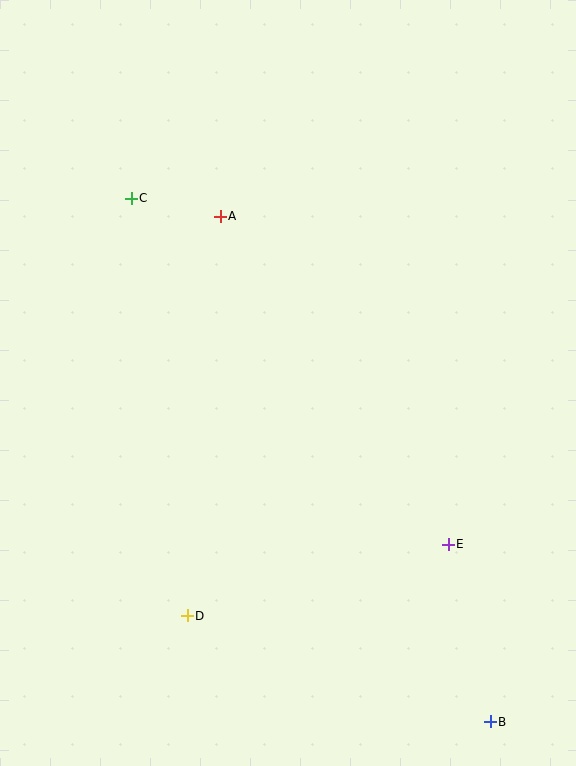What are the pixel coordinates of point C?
Point C is at (131, 198).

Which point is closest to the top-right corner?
Point A is closest to the top-right corner.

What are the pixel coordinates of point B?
Point B is at (490, 722).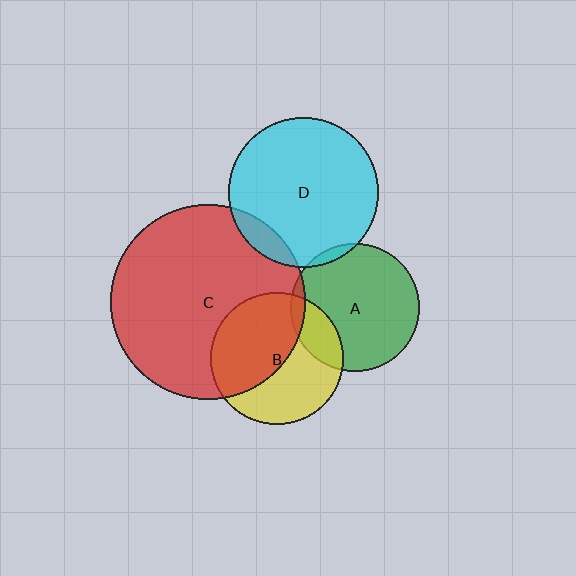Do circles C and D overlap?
Yes.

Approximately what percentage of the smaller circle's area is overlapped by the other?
Approximately 10%.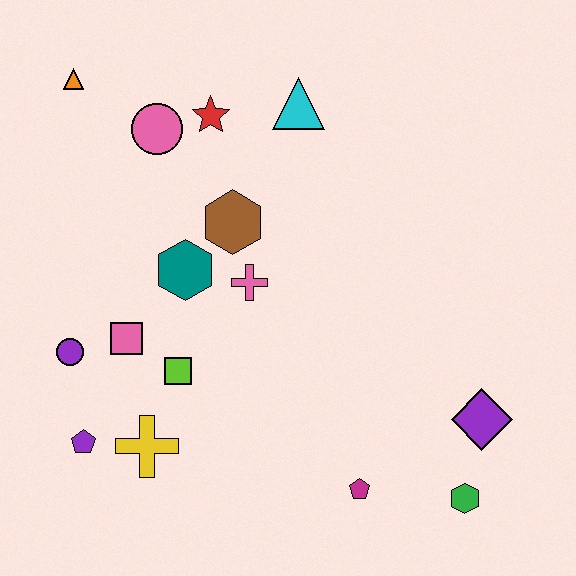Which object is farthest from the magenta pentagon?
The orange triangle is farthest from the magenta pentagon.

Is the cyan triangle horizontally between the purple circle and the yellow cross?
No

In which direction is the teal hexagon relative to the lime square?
The teal hexagon is above the lime square.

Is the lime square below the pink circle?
Yes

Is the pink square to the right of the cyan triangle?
No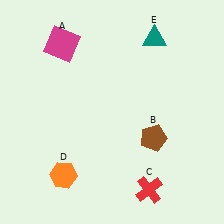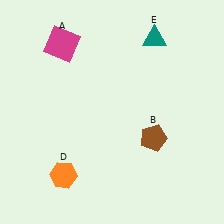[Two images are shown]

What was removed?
The red cross (C) was removed in Image 2.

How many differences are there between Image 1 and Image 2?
There is 1 difference between the two images.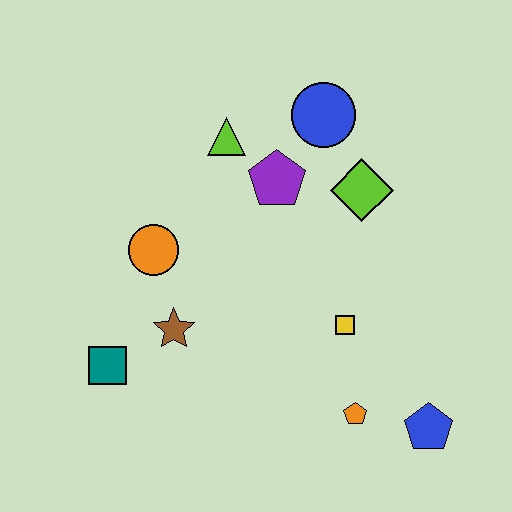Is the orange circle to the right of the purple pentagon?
No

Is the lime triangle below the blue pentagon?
No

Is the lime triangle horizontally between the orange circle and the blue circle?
Yes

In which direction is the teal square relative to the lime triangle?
The teal square is below the lime triangle.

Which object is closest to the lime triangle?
The purple pentagon is closest to the lime triangle.